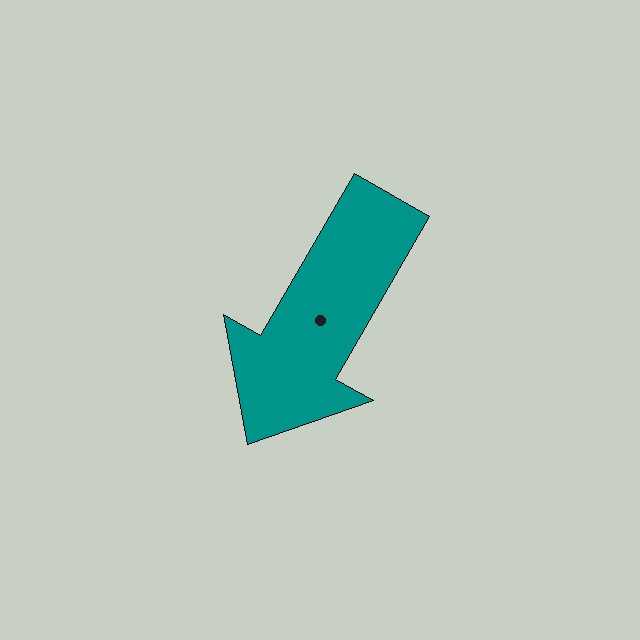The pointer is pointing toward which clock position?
Roughly 7 o'clock.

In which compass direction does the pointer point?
Southwest.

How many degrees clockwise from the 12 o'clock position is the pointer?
Approximately 210 degrees.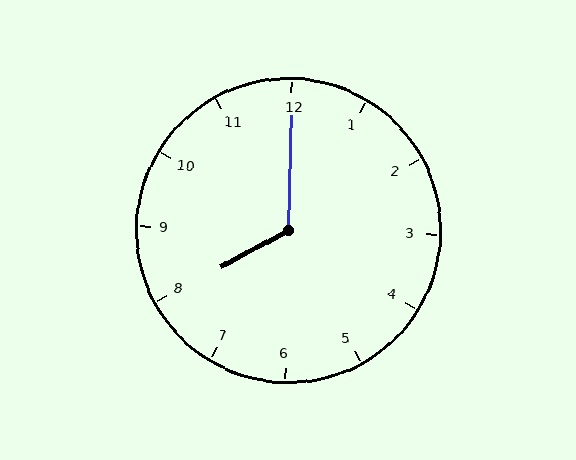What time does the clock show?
8:00.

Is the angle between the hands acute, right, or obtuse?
It is obtuse.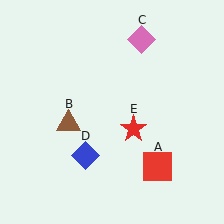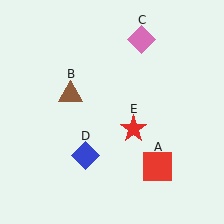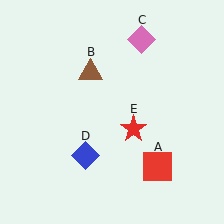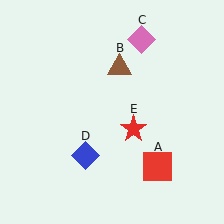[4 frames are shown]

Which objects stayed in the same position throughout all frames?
Red square (object A) and pink diamond (object C) and blue diamond (object D) and red star (object E) remained stationary.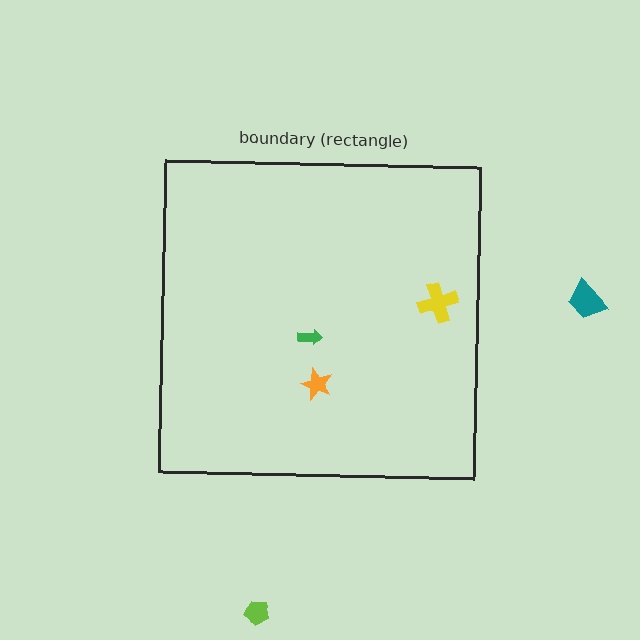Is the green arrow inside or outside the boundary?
Inside.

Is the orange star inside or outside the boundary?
Inside.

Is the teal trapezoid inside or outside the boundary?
Outside.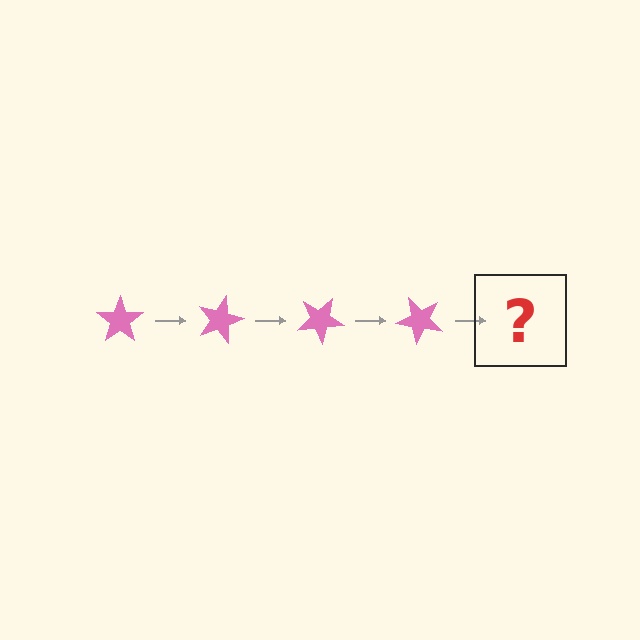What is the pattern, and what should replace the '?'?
The pattern is that the star rotates 15 degrees each step. The '?' should be a pink star rotated 60 degrees.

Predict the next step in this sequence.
The next step is a pink star rotated 60 degrees.